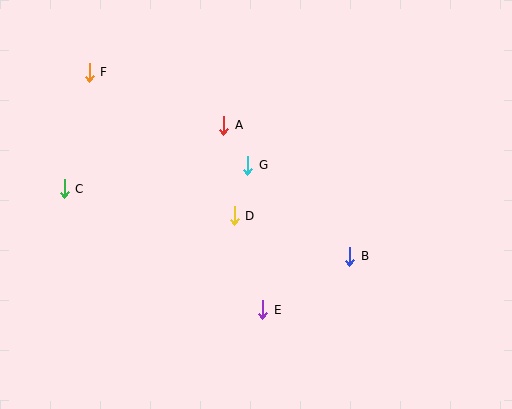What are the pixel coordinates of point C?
Point C is at (64, 189).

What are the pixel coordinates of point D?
Point D is at (234, 216).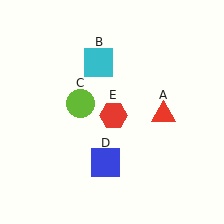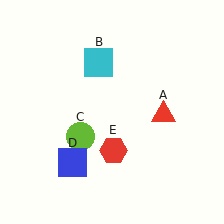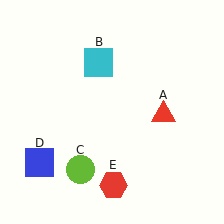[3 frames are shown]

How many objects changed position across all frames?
3 objects changed position: lime circle (object C), blue square (object D), red hexagon (object E).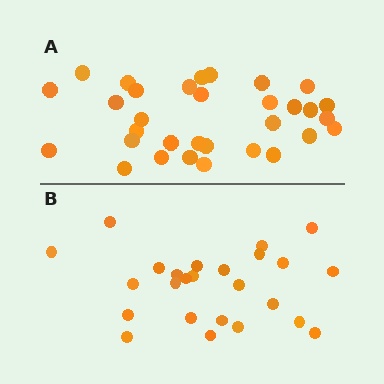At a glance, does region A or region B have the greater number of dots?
Region A (the top region) has more dots.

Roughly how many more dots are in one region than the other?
Region A has roughly 8 or so more dots than region B.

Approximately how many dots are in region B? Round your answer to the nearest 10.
About 20 dots. (The exact count is 25, which rounds to 20.)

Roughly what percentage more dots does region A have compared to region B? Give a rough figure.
About 30% more.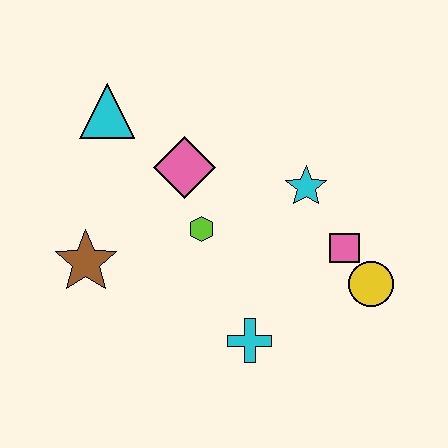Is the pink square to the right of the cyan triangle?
Yes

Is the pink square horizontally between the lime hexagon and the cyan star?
No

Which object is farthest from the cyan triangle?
The yellow circle is farthest from the cyan triangle.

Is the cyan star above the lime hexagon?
Yes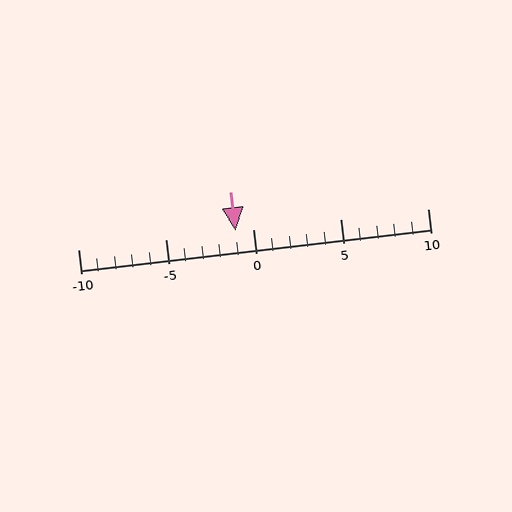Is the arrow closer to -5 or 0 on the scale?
The arrow is closer to 0.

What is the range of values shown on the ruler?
The ruler shows values from -10 to 10.